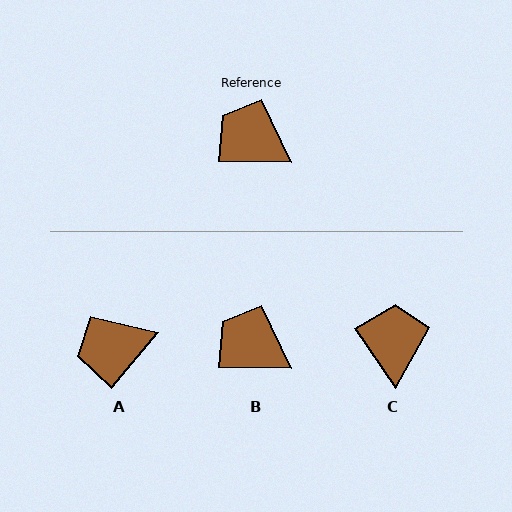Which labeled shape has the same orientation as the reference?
B.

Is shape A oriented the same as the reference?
No, it is off by about 51 degrees.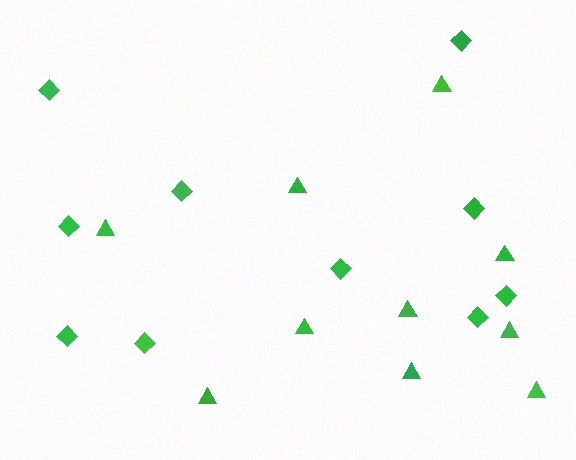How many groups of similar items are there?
There are 2 groups: one group of diamonds (10) and one group of triangles (10).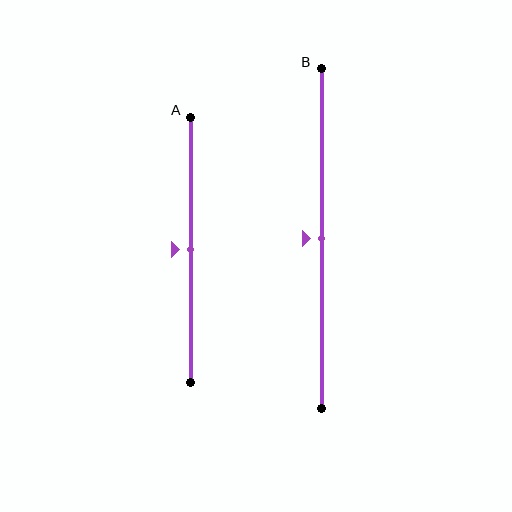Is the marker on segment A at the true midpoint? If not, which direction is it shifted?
Yes, the marker on segment A is at the true midpoint.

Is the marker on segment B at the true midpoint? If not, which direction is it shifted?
Yes, the marker on segment B is at the true midpoint.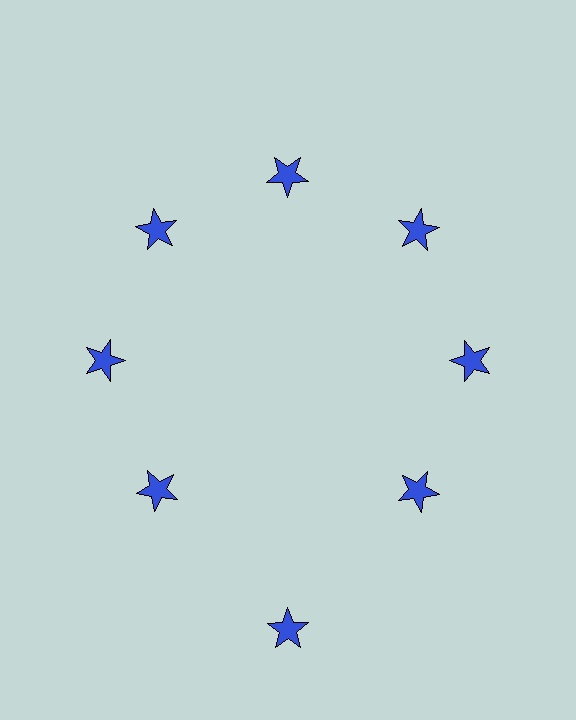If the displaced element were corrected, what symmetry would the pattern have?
It would have 8-fold rotational symmetry — the pattern would map onto itself every 45 degrees.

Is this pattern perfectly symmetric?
No. The 8 blue stars are arranged in a ring, but one element near the 6 o'clock position is pushed outward from the center, breaking the 8-fold rotational symmetry.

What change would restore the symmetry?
The symmetry would be restored by moving it inward, back onto the ring so that all 8 stars sit at equal angles and equal distance from the center.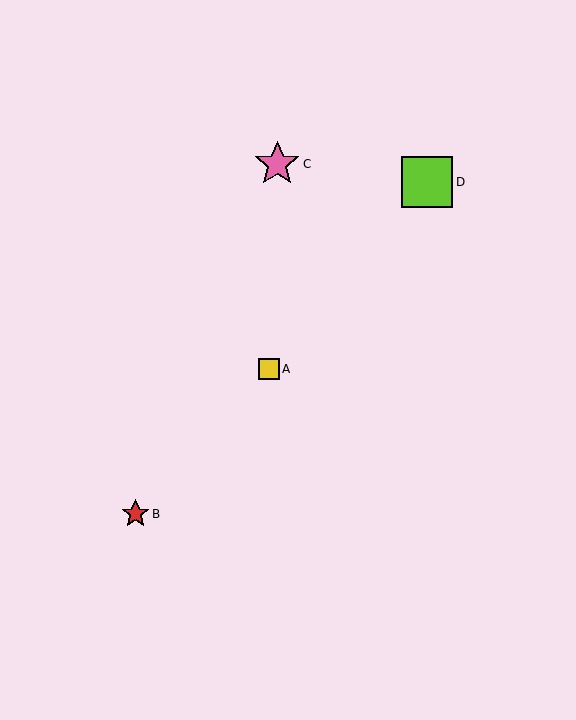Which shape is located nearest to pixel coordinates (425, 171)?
The lime square (labeled D) at (427, 182) is nearest to that location.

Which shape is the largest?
The lime square (labeled D) is the largest.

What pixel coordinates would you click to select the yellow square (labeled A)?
Click at (269, 369) to select the yellow square A.